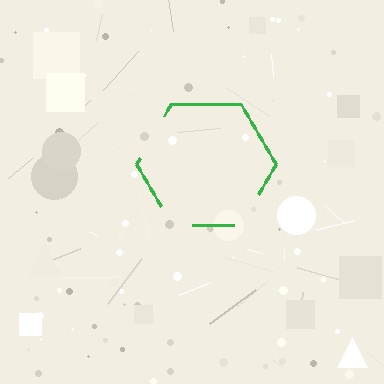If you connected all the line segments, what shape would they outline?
They would outline a hexagon.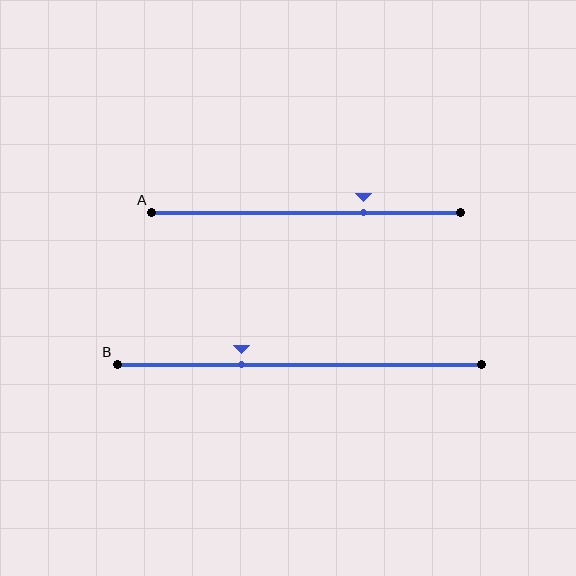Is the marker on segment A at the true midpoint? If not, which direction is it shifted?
No, the marker on segment A is shifted to the right by about 19% of the segment length.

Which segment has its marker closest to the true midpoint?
Segment B has its marker closest to the true midpoint.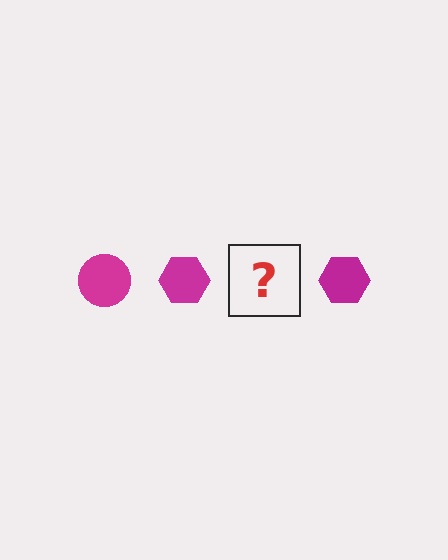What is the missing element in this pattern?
The missing element is a magenta circle.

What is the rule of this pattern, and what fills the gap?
The rule is that the pattern cycles through circle, hexagon shapes in magenta. The gap should be filled with a magenta circle.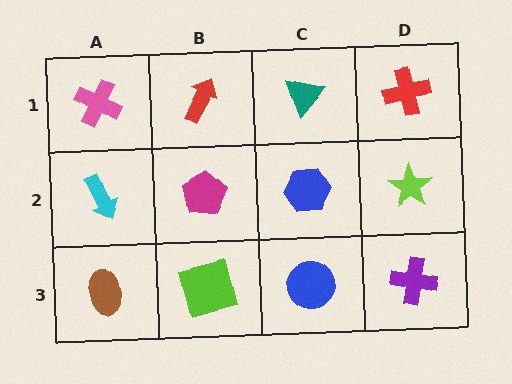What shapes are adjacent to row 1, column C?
A blue hexagon (row 2, column C), a red arrow (row 1, column B), a red cross (row 1, column D).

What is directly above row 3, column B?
A magenta pentagon.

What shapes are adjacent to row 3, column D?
A lime star (row 2, column D), a blue circle (row 3, column C).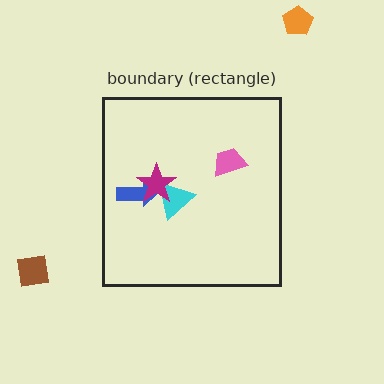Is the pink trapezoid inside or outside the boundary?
Inside.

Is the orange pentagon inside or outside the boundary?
Outside.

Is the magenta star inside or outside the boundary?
Inside.